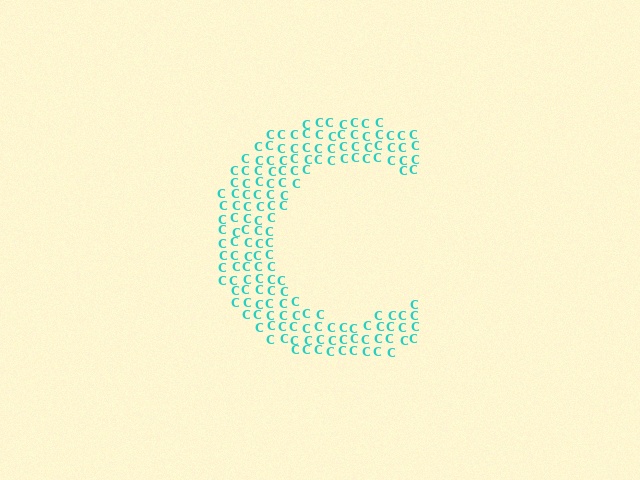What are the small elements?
The small elements are letter C's.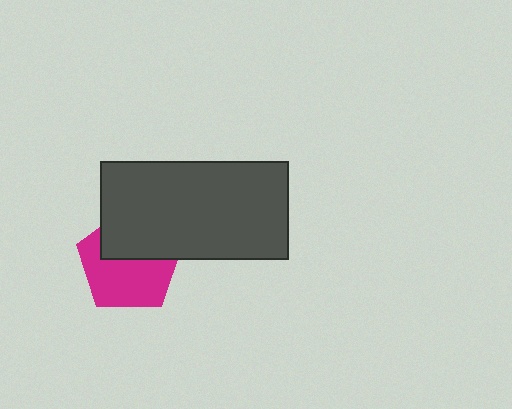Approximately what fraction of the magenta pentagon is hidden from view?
Roughly 41% of the magenta pentagon is hidden behind the dark gray rectangle.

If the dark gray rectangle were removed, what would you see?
You would see the complete magenta pentagon.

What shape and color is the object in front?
The object in front is a dark gray rectangle.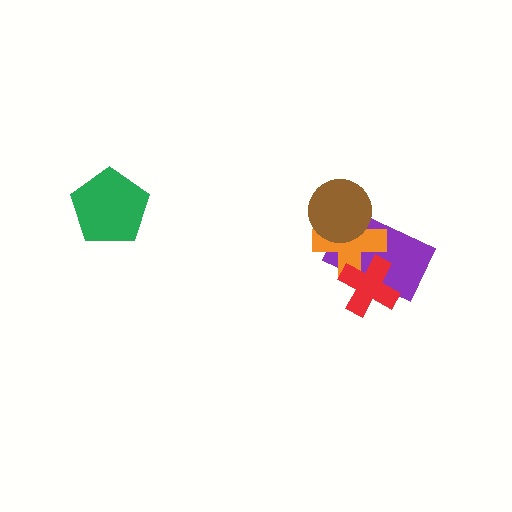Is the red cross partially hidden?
No, no other shape covers it.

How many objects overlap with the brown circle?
2 objects overlap with the brown circle.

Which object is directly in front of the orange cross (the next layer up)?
The brown circle is directly in front of the orange cross.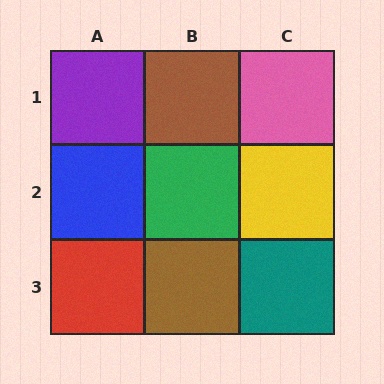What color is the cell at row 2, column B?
Green.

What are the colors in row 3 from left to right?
Red, brown, teal.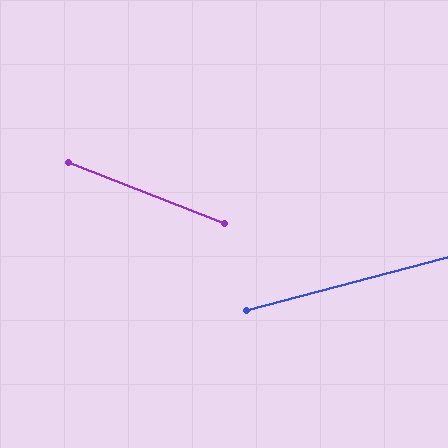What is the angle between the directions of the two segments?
Approximately 36 degrees.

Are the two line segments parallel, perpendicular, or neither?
Neither parallel nor perpendicular — they differ by about 36°.